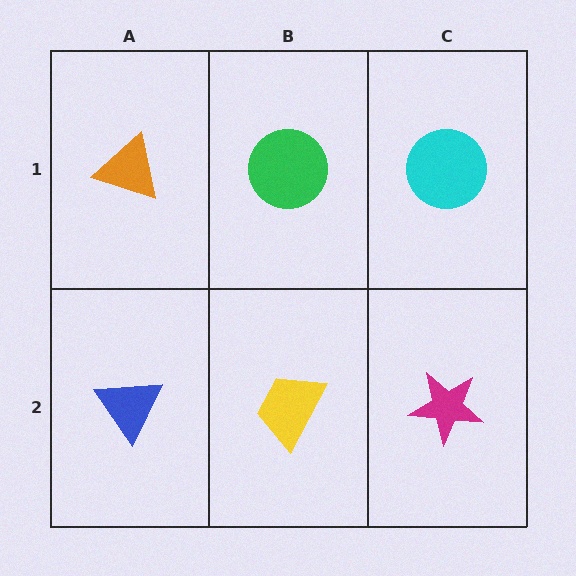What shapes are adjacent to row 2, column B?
A green circle (row 1, column B), a blue triangle (row 2, column A), a magenta star (row 2, column C).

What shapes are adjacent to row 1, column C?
A magenta star (row 2, column C), a green circle (row 1, column B).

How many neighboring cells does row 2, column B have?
3.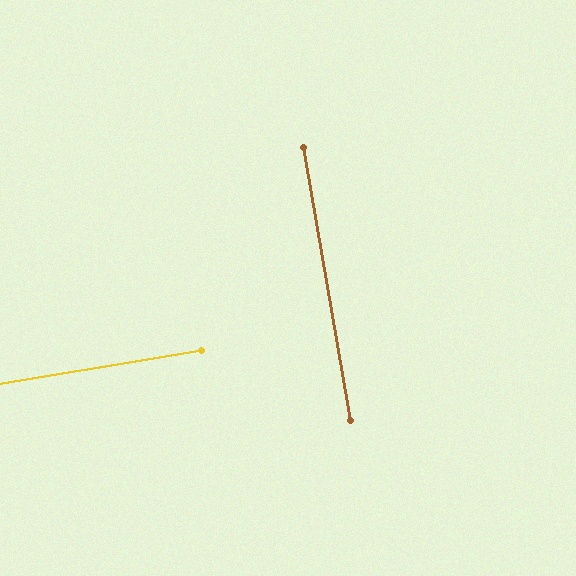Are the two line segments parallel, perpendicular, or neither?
Perpendicular — they meet at approximately 90°.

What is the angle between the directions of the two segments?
Approximately 90 degrees.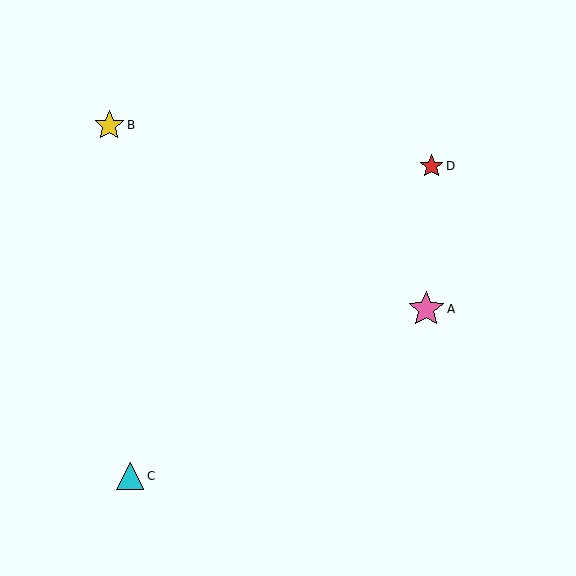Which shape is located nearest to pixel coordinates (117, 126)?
The yellow star (labeled B) at (109, 125) is nearest to that location.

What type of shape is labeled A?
Shape A is a pink star.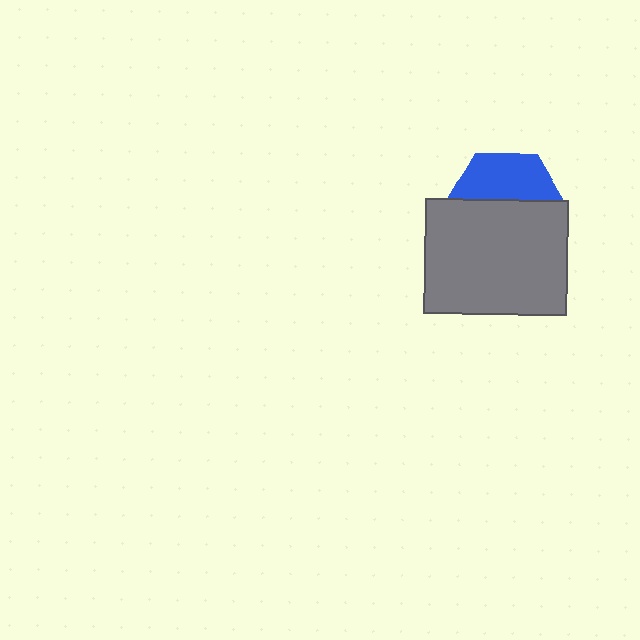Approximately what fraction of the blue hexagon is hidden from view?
Roughly 60% of the blue hexagon is hidden behind the gray rectangle.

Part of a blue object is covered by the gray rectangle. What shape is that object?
It is a hexagon.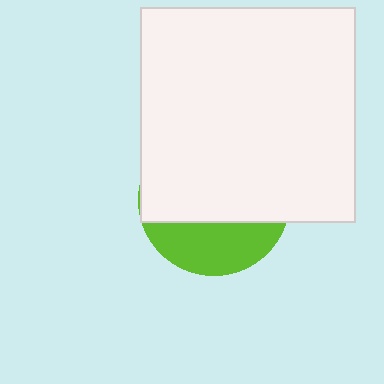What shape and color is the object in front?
The object in front is a white square.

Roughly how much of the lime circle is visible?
A small part of it is visible (roughly 31%).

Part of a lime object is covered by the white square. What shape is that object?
It is a circle.